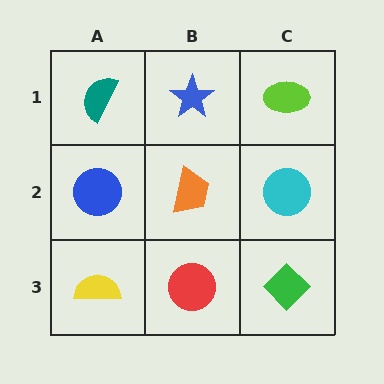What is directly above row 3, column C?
A cyan circle.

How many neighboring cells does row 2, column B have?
4.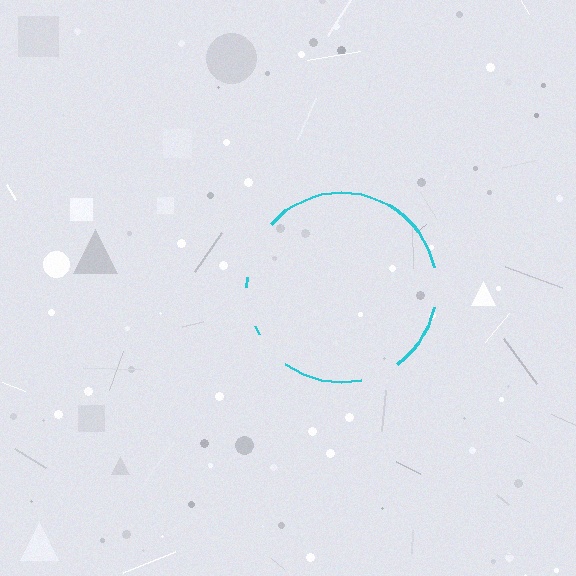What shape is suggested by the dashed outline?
The dashed outline suggests a circle.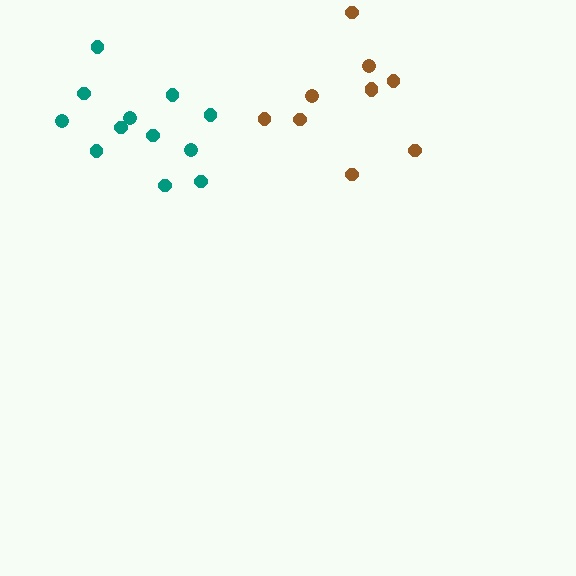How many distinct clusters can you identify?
There are 2 distinct clusters.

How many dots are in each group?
Group 1: 12 dots, Group 2: 10 dots (22 total).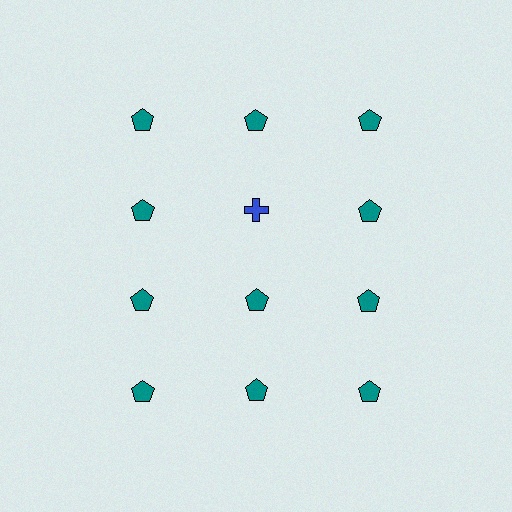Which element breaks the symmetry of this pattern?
The blue cross in the second row, second from left column breaks the symmetry. All other shapes are teal pentagons.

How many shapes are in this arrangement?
There are 12 shapes arranged in a grid pattern.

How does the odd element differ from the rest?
It differs in both color (blue instead of teal) and shape (cross instead of pentagon).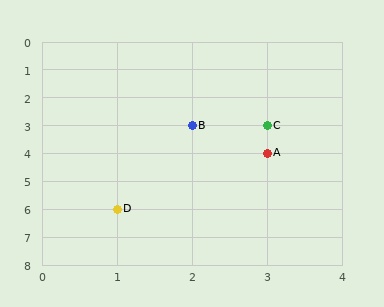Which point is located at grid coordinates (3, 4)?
Point A is at (3, 4).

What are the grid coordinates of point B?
Point B is at grid coordinates (2, 3).